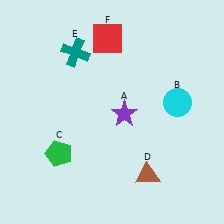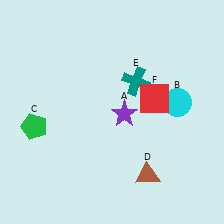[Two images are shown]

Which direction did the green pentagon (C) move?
The green pentagon (C) moved up.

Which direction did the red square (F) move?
The red square (F) moved down.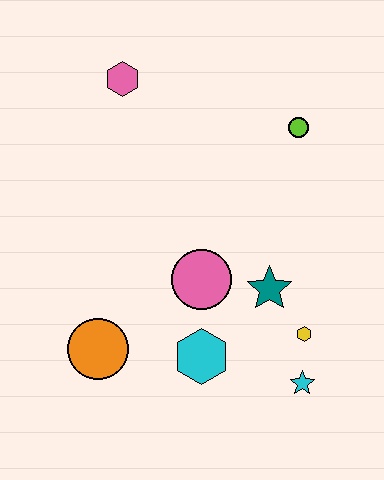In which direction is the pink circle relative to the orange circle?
The pink circle is to the right of the orange circle.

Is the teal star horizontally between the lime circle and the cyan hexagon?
Yes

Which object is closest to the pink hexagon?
The lime circle is closest to the pink hexagon.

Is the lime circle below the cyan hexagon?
No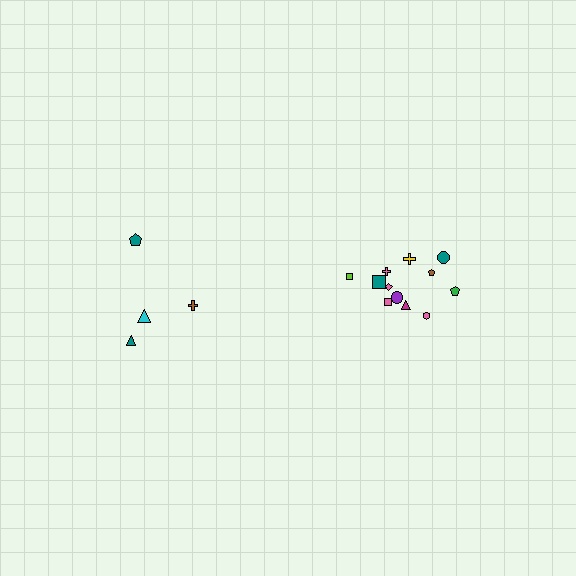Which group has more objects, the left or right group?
The right group.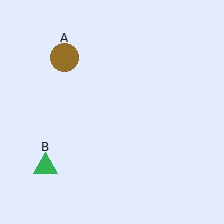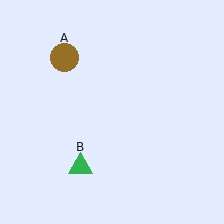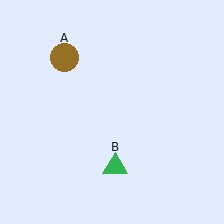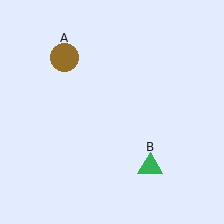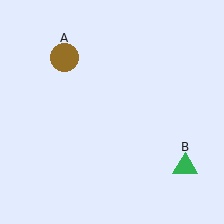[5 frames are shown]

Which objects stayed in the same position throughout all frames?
Brown circle (object A) remained stationary.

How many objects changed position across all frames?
1 object changed position: green triangle (object B).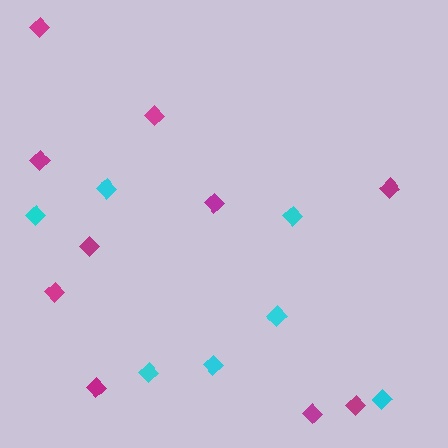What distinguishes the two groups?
There are 2 groups: one group of cyan diamonds (7) and one group of magenta diamonds (10).